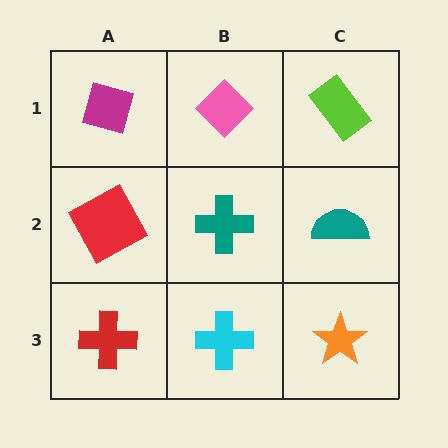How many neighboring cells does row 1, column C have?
2.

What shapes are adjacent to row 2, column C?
A lime rectangle (row 1, column C), an orange star (row 3, column C), a teal cross (row 2, column B).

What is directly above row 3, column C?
A teal semicircle.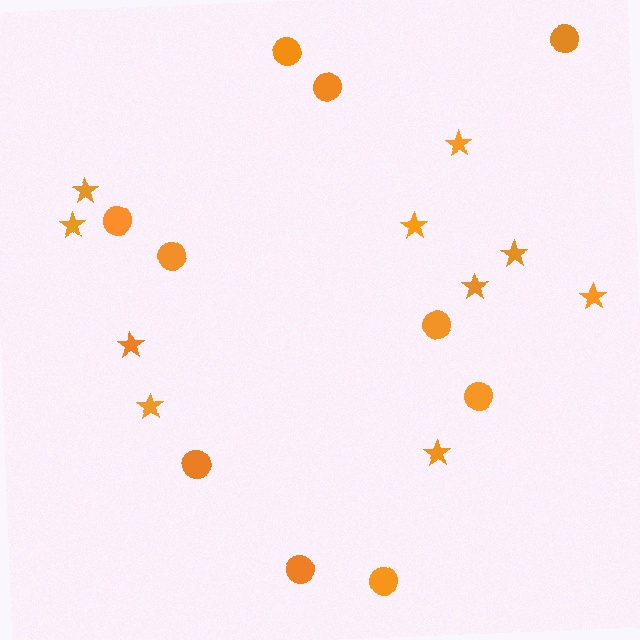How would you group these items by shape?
There are 2 groups: one group of stars (10) and one group of circles (10).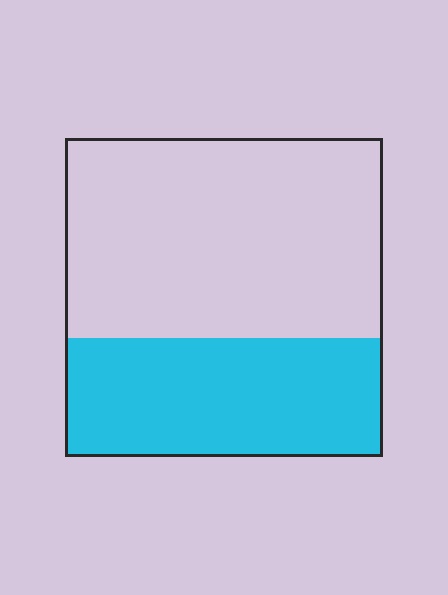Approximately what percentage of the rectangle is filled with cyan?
Approximately 35%.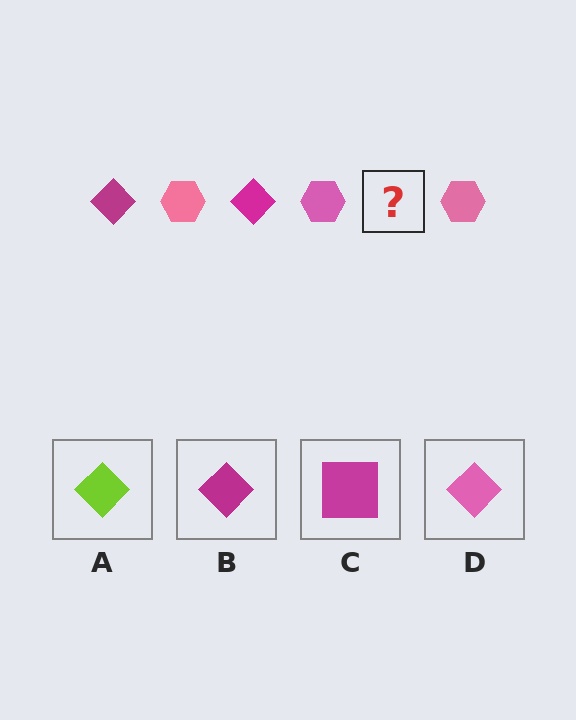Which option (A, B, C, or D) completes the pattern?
B.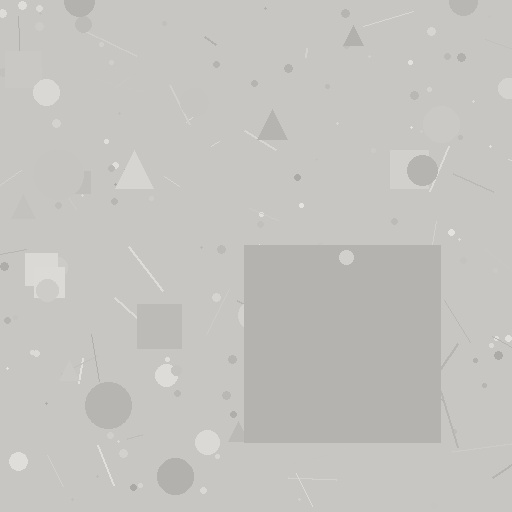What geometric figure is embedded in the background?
A square is embedded in the background.